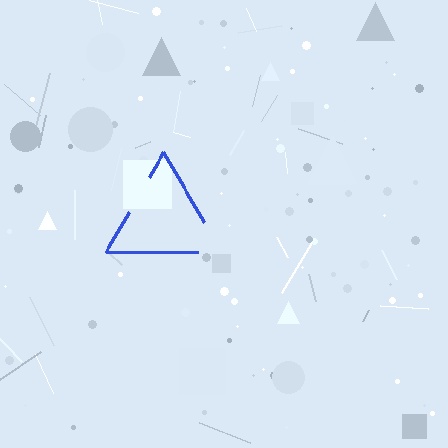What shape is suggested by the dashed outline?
The dashed outline suggests a triangle.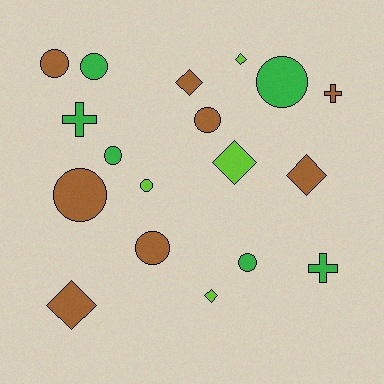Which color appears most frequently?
Brown, with 8 objects.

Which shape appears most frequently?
Circle, with 9 objects.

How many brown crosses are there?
There is 1 brown cross.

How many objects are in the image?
There are 18 objects.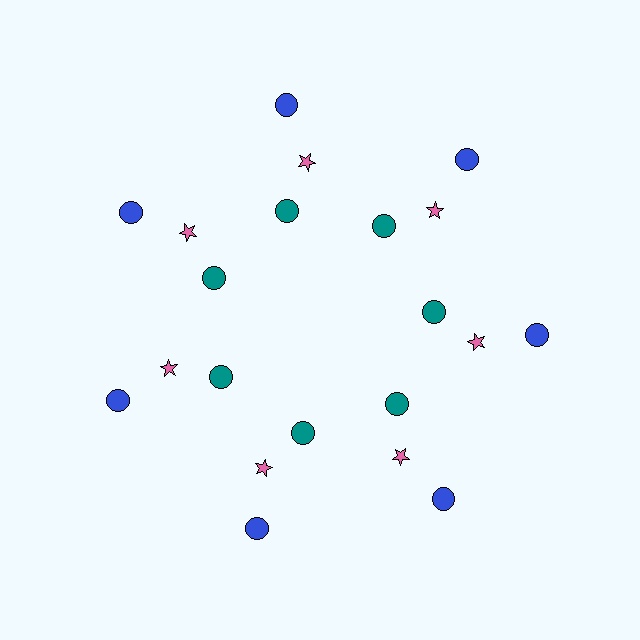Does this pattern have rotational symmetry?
Yes, this pattern has 7-fold rotational symmetry. It looks the same after rotating 51 degrees around the center.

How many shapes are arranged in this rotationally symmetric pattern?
There are 21 shapes, arranged in 7 groups of 3.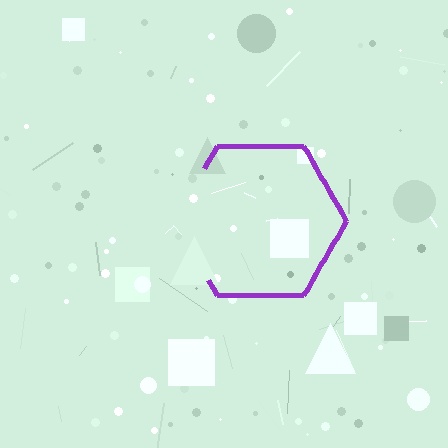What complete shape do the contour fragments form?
The contour fragments form a hexagon.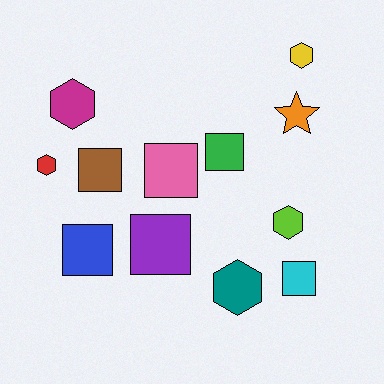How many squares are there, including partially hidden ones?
There are 6 squares.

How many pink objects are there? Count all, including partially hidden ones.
There is 1 pink object.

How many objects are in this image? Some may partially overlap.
There are 12 objects.